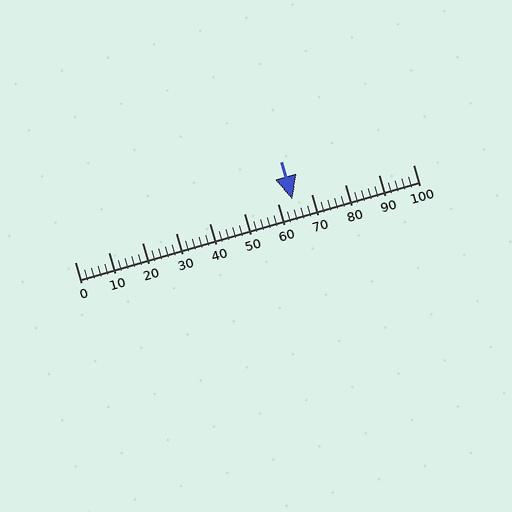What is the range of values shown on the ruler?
The ruler shows values from 0 to 100.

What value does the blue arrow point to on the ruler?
The blue arrow points to approximately 64.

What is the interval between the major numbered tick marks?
The major tick marks are spaced 10 units apart.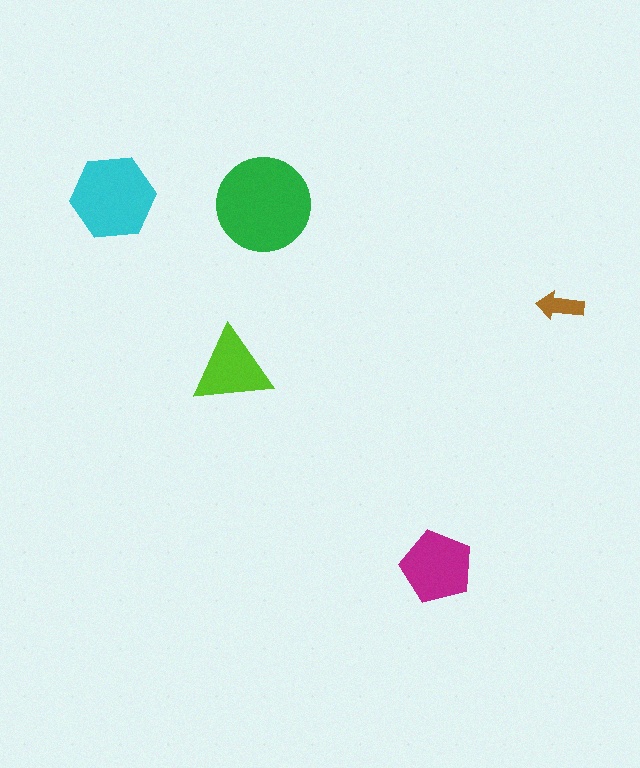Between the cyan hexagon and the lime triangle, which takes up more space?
The cyan hexagon.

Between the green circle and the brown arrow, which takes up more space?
The green circle.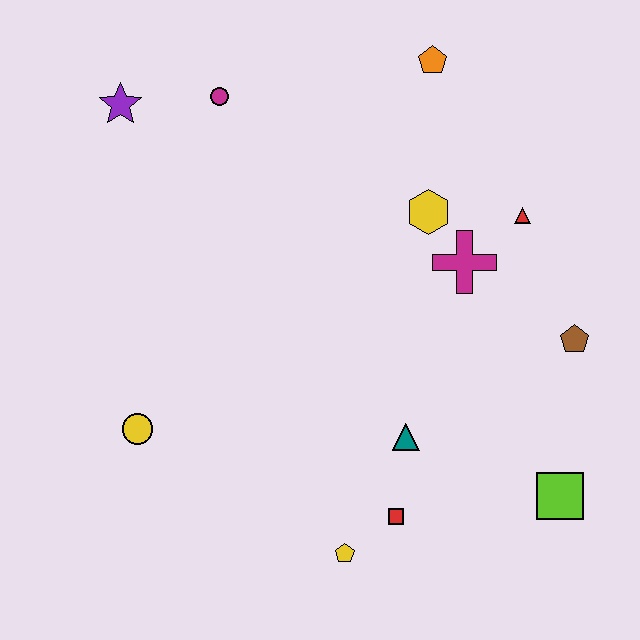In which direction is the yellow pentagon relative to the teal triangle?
The yellow pentagon is below the teal triangle.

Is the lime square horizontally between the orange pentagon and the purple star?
No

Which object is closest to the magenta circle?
The purple star is closest to the magenta circle.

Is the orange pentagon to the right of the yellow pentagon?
Yes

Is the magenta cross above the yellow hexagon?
No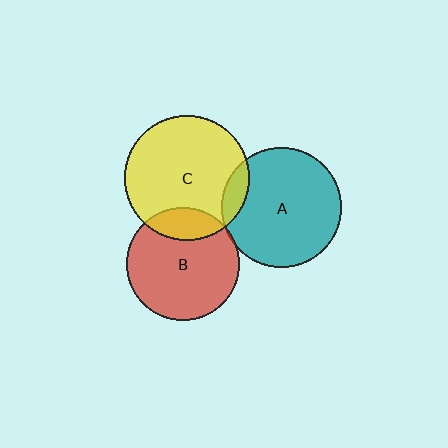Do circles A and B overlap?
Yes.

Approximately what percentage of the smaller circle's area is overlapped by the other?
Approximately 5%.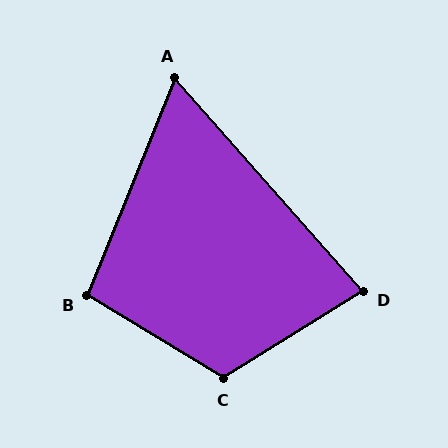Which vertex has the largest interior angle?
C, at approximately 117 degrees.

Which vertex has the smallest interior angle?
A, at approximately 63 degrees.